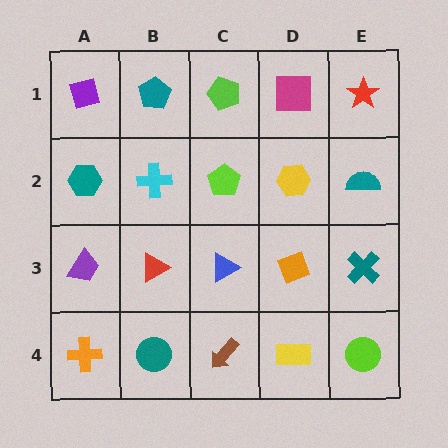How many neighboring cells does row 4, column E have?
2.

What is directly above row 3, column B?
A cyan cross.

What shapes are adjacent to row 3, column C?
A lime pentagon (row 2, column C), a brown arrow (row 4, column C), a red triangle (row 3, column B), an orange diamond (row 3, column D).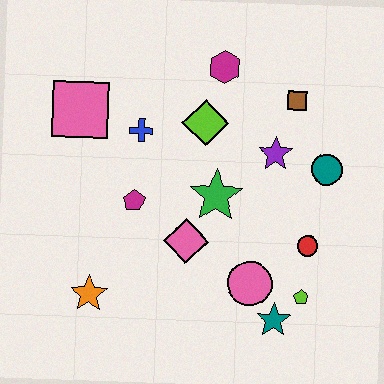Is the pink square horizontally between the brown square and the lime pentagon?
No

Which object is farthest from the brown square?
The orange star is farthest from the brown square.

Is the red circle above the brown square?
No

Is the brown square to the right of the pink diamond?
Yes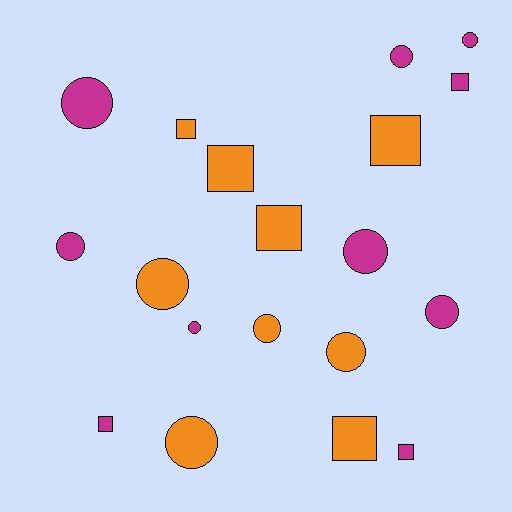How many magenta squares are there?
There are 3 magenta squares.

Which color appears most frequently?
Magenta, with 10 objects.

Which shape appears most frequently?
Circle, with 11 objects.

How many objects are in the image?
There are 19 objects.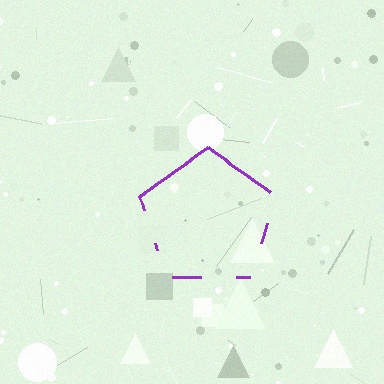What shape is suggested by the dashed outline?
The dashed outline suggests a pentagon.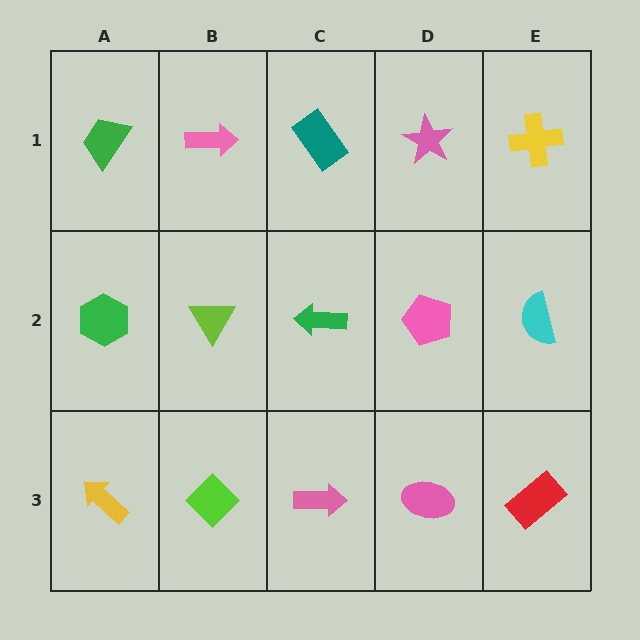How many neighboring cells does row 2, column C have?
4.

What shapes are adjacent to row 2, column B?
A pink arrow (row 1, column B), a lime diamond (row 3, column B), a green hexagon (row 2, column A), a green arrow (row 2, column C).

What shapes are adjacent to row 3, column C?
A green arrow (row 2, column C), a lime diamond (row 3, column B), a pink ellipse (row 3, column D).